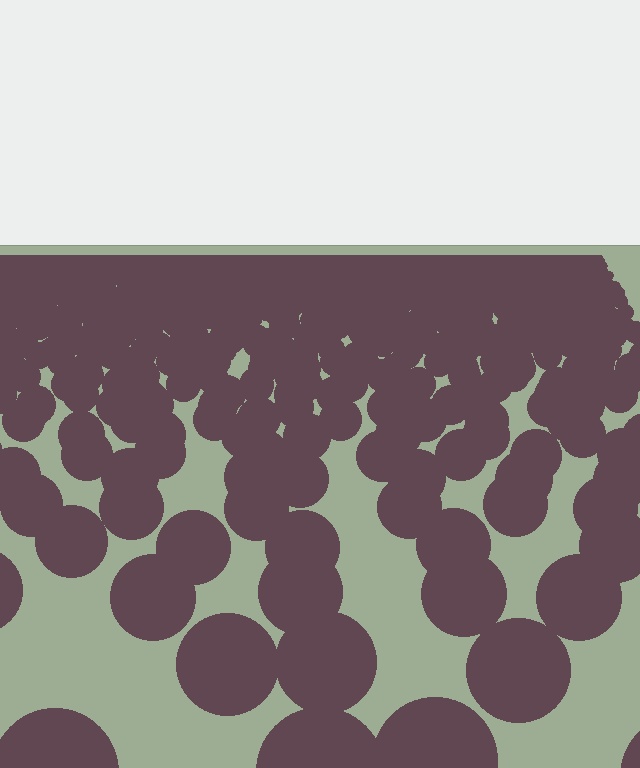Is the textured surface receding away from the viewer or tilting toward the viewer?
The surface is receding away from the viewer. Texture elements get smaller and denser toward the top.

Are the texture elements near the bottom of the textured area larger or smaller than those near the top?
Larger. Near the bottom, elements are closer to the viewer and appear at a bigger on-screen size.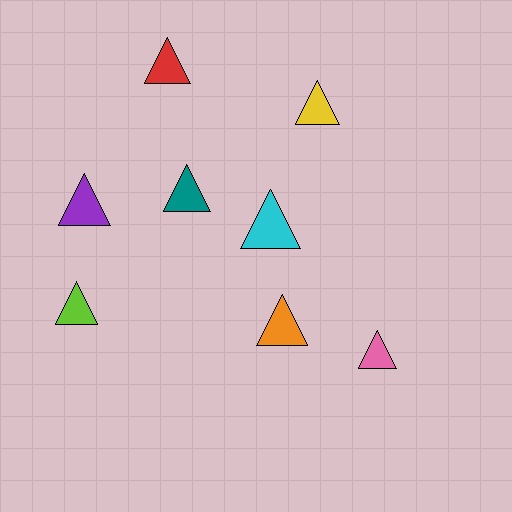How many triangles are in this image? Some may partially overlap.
There are 8 triangles.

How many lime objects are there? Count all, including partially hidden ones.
There is 1 lime object.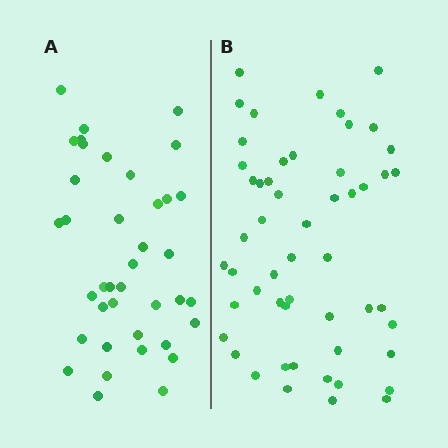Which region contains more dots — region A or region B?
Region B (the right region) has more dots.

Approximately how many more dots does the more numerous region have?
Region B has approximately 15 more dots than region A.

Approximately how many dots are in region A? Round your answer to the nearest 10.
About 40 dots. (The exact count is 39, which rounds to 40.)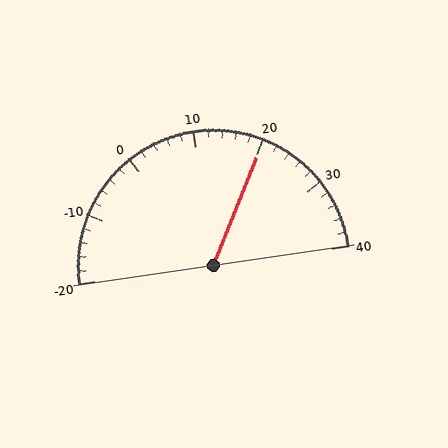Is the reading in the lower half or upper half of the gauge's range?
The reading is in the upper half of the range (-20 to 40).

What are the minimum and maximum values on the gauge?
The gauge ranges from -20 to 40.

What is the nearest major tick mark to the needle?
The nearest major tick mark is 20.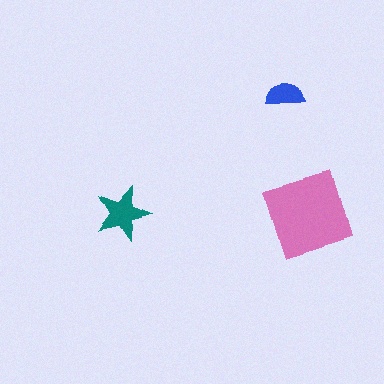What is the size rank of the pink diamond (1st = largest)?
1st.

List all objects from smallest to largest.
The blue semicircle, the teal star, the pink diamond.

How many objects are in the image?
There are 3 objects in the image.